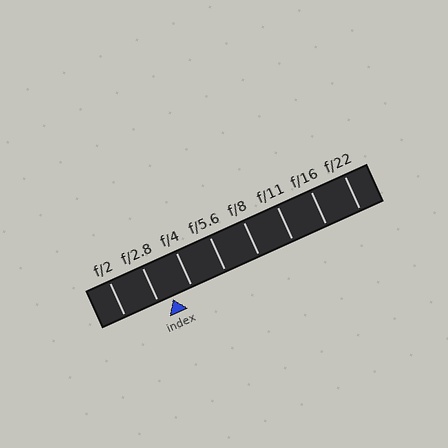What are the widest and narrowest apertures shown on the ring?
The widest aperture shown is f/2 and the narrowest is f/22.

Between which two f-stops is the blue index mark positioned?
The index mark is between f/2.8 and f/4.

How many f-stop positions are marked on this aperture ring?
There are 8 f-stop positions marked.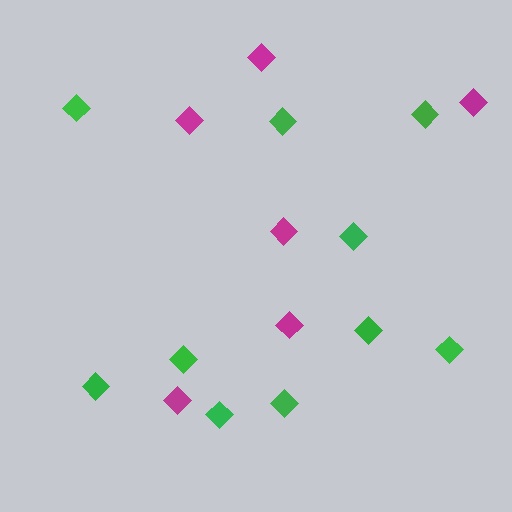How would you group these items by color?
There are 2 groups: one group of magenta diamonds (6) and one group of green diamonds (10).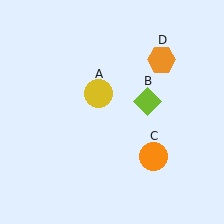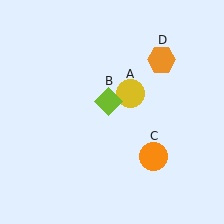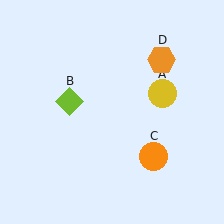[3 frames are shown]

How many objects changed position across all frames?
2 objects changed position: yellow circle (object A), lime diamond (object B).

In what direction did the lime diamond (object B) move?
The lime diamond (object B) moved left.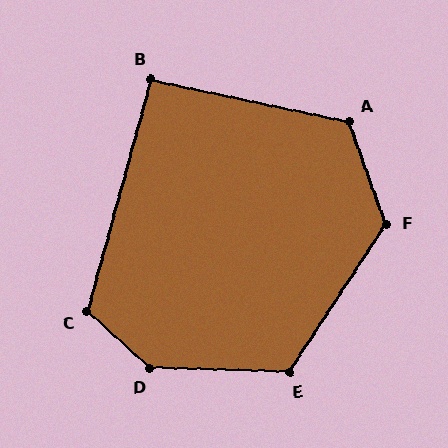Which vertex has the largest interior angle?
D, at approximately 139 degrees.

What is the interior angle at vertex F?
Approximately 127 degrees (obtuse).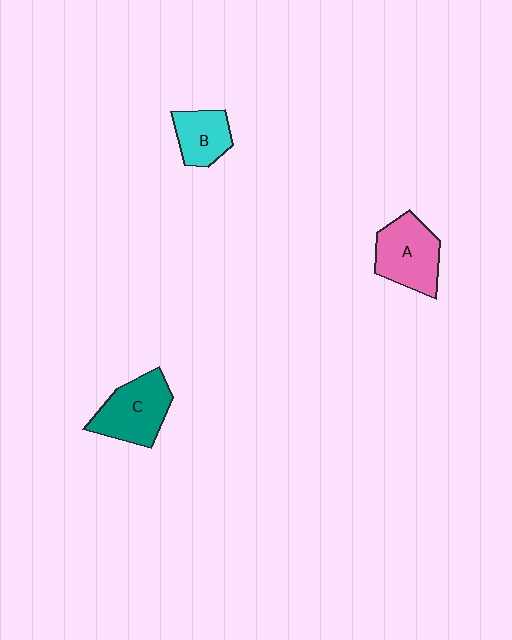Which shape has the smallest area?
Shape B (cyan).